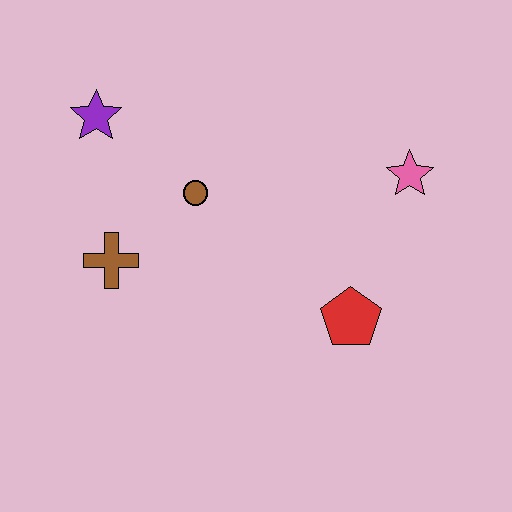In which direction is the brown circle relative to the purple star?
The brown circle is to the right of the purple star.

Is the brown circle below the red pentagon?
No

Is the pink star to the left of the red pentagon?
No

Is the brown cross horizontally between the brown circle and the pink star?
No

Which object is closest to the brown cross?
The brown circle is closest to the brown cross.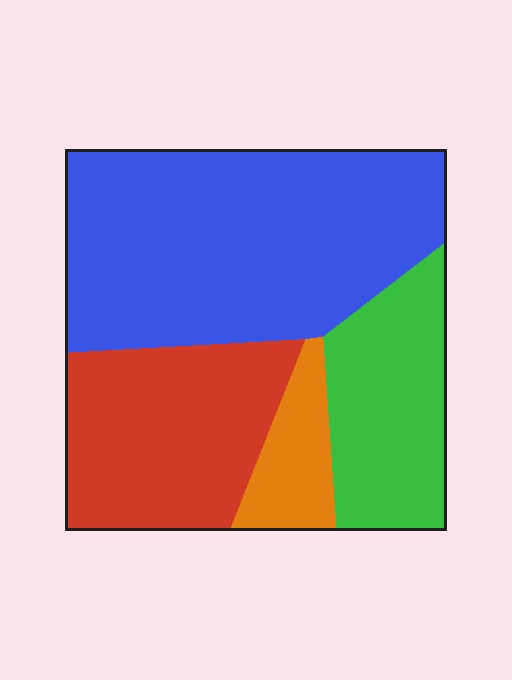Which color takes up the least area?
Orange, at roughly 10%.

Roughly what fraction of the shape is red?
Red takes up about one quarter (1/4) of the shape.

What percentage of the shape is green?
Green takes up less than a quarter of the shape.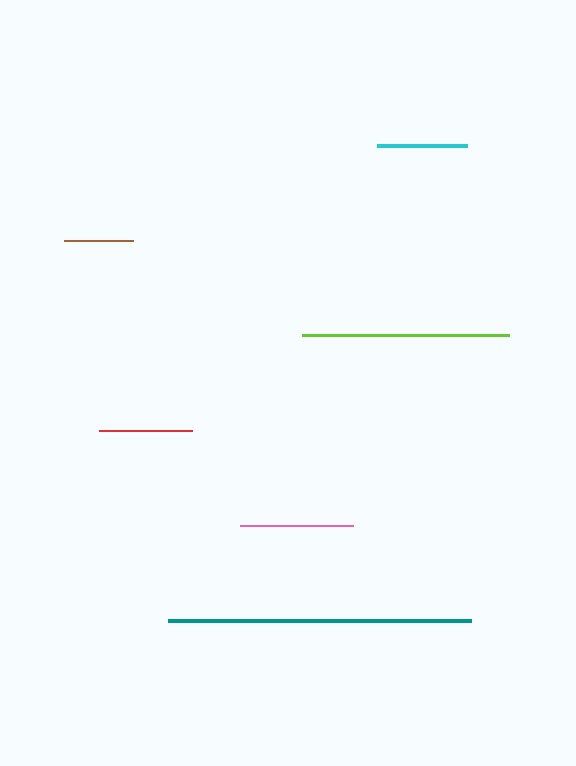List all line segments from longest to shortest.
From longest to shortest: teal, lime, pink, red, cyan, brown.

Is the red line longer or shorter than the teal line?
The teal line is longer than the red line.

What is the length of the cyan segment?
The cyan segment is approximately 90 pixels long.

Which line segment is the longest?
The teal line is the longest at approximately 303 pixels.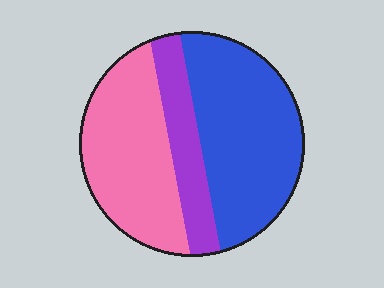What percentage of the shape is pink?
Pink takes up between a third and a half of the shape.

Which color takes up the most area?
Blue, at roughly 45%.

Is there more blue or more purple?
Blue.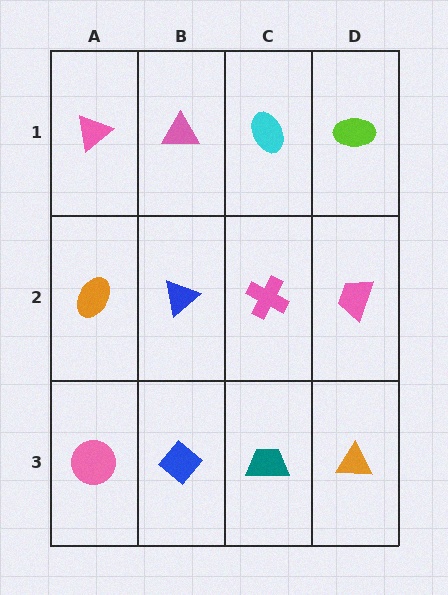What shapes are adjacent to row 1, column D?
A pink trapezoid (row 2, column D), a cyan ellipse (row 1, column C).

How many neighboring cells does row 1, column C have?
3.